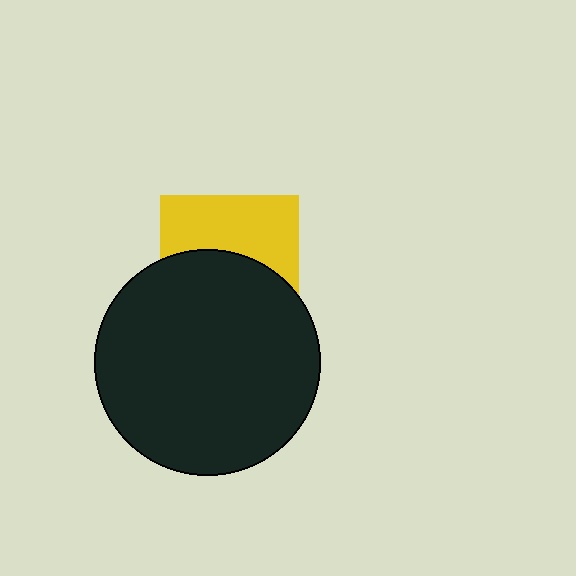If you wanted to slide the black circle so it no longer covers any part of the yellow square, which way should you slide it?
Slide it down — that is the most direct way to separate the two shapes.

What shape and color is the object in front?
The object in front is a black circle.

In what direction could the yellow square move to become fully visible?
The yellow square could move up. That would shift it out from behind the black circle entirely.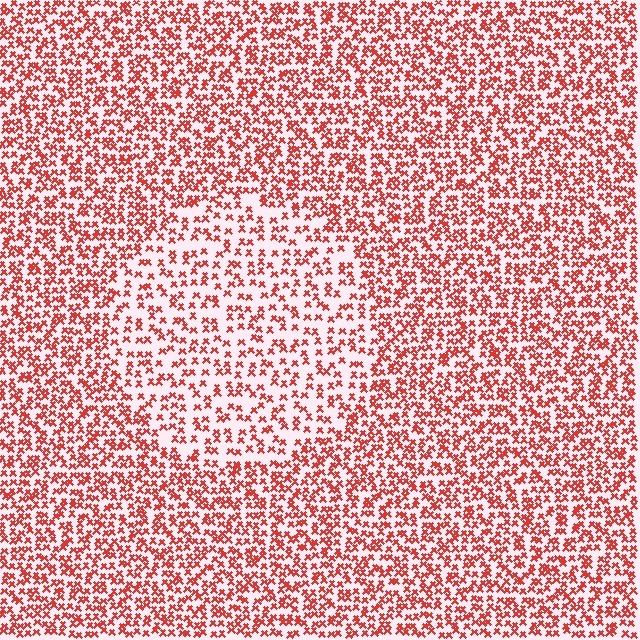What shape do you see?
I see a circle.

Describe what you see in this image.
The image contains small red elements arranged at two different densities. A circle-shaped region is visible where the elements are less densely packed than the surrounding area.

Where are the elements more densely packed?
The elements are more densely packed outside the circle boundary.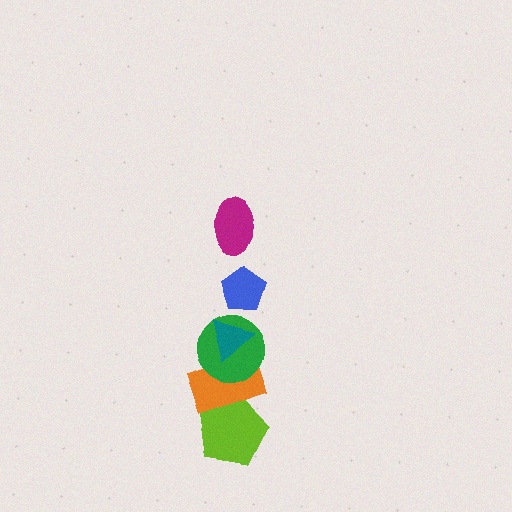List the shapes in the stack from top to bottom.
From top to bottom: the magenta ellipse, the blue pentagon, the teal triangle, the green circle, the orange rectangle, the lime pentagon.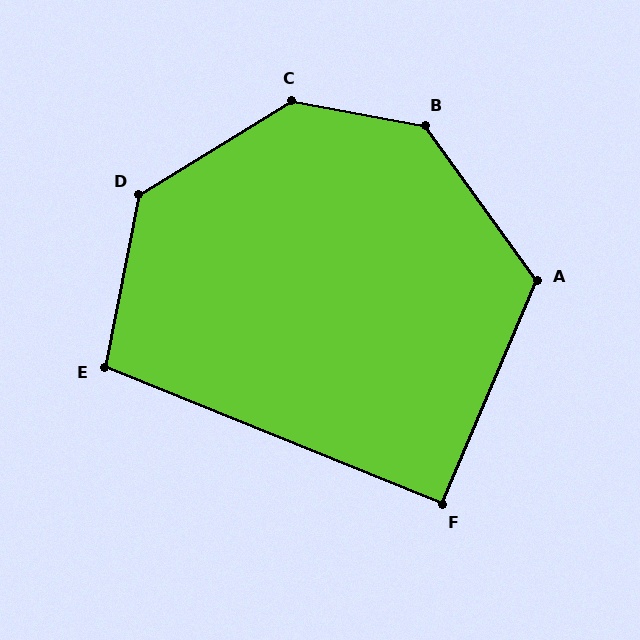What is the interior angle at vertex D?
Approximately 132 degrees (obtuse).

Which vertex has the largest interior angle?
C, at approximately 138 degrees.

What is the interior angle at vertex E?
Approximately 101 degrees (obtuse).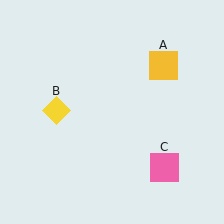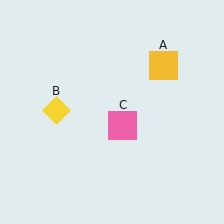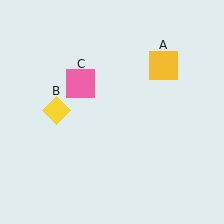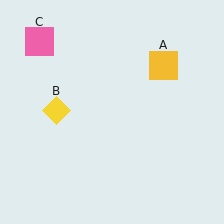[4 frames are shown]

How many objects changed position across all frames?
1 object changed position: pink square (object C).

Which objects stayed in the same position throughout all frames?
Yellow square (object A) and yellow diamond (object B) remained stationary.